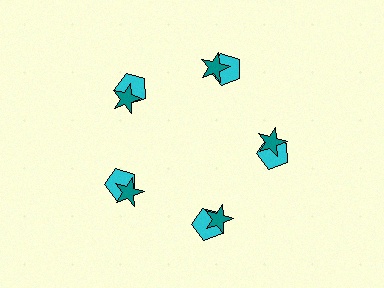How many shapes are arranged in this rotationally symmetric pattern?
There are 10 shapes, arranged in 5 groups of 2.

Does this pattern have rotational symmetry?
Yes, this pattern has 5-fold rotational symmetry. It looks the same after rotating 72 degrees around the center.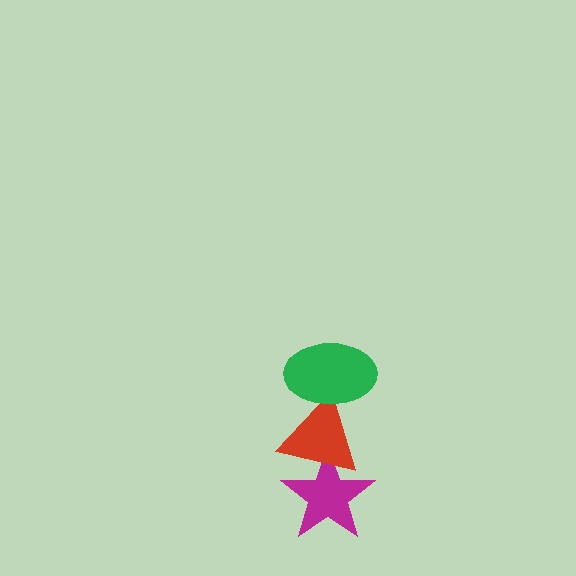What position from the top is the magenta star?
The magenta star is 3rd from the top.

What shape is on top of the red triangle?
The green ellipse is on top of the red triangle.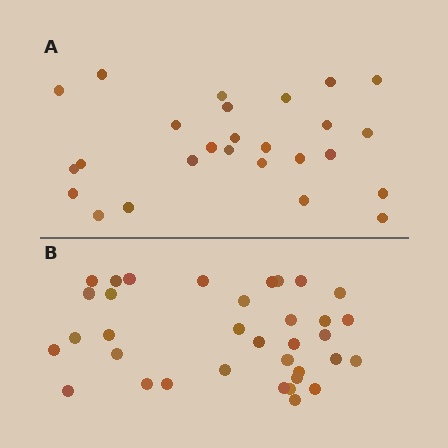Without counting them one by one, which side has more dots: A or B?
Region B (the bottom region) has more dots.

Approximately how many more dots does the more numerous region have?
Region B has roughly 8 or so more dots than region A.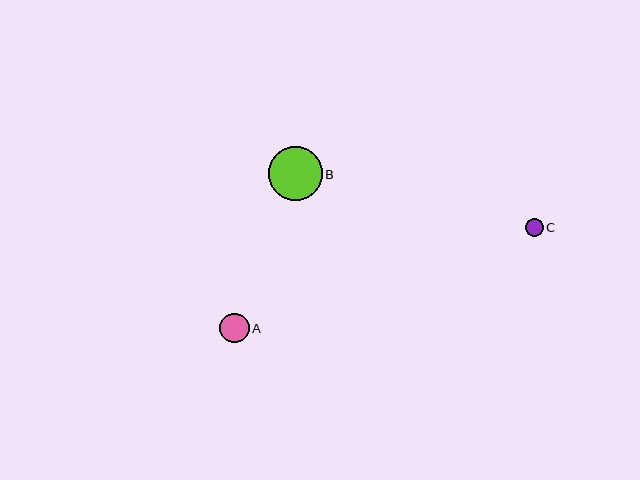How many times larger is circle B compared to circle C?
Circle B is approximately 3.1 times the size of circle C.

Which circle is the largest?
Circle B is the largest with a size of approximately 54 pixels.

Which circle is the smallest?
Circle C is the smallest with a size of approximately 17 pixels.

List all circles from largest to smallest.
From largest to smallest: B, A, C.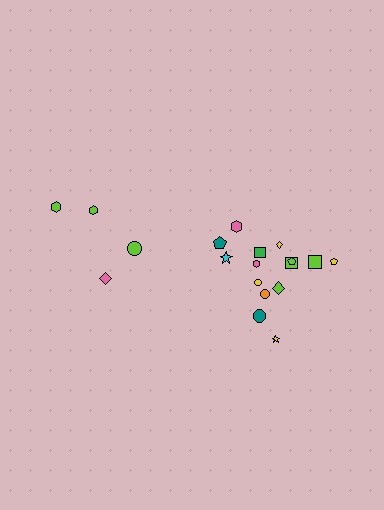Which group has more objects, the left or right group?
The right group.